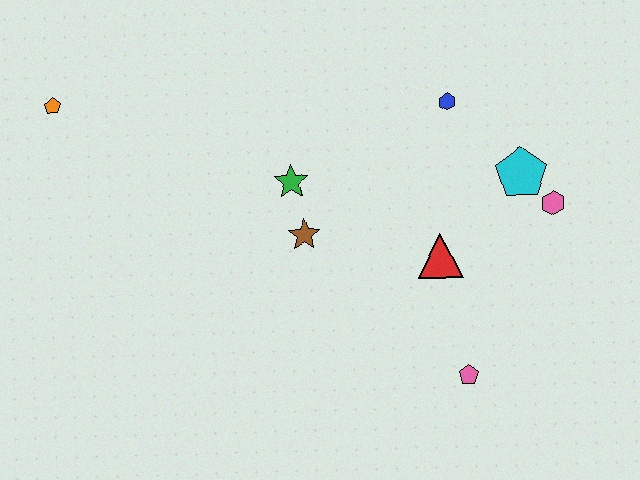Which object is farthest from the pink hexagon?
The orange pentagon is farthest from the pink hexagon.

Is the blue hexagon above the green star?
Yes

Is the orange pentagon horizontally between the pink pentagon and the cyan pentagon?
No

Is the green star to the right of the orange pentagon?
Yes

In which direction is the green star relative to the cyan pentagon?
The green star is to the left of the cyan pentagon.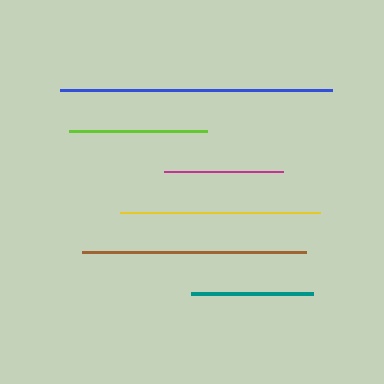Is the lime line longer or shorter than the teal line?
The lime line is longer than the teal line.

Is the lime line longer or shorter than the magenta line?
The lime line is longer than the magenta line.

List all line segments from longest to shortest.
From longest to shortest: blue, brown, yellow, lime, teal, magenta.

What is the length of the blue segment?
The blue segment is approximately 272 pixels long.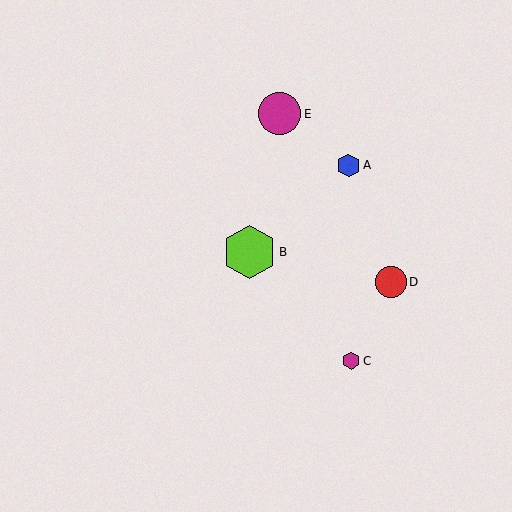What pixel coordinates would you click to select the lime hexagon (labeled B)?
Click at (249, 252) to select the lime hexagon B.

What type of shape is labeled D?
Shape D is a red circle.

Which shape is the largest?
The lime hexagon (labeled B) is the largest.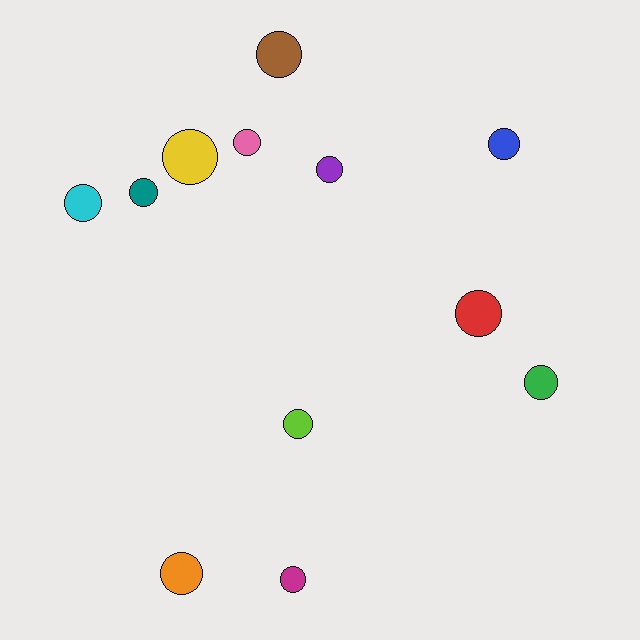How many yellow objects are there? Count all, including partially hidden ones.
There is 1 yellow object.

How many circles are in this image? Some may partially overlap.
There are 12 circles.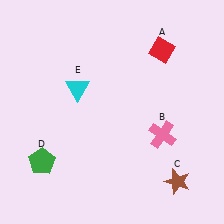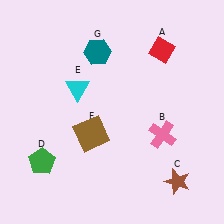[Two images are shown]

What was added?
A brown square (F), a teal hexagon (G) were added in Image 2.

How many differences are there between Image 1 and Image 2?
There are 2 differences between the two images.